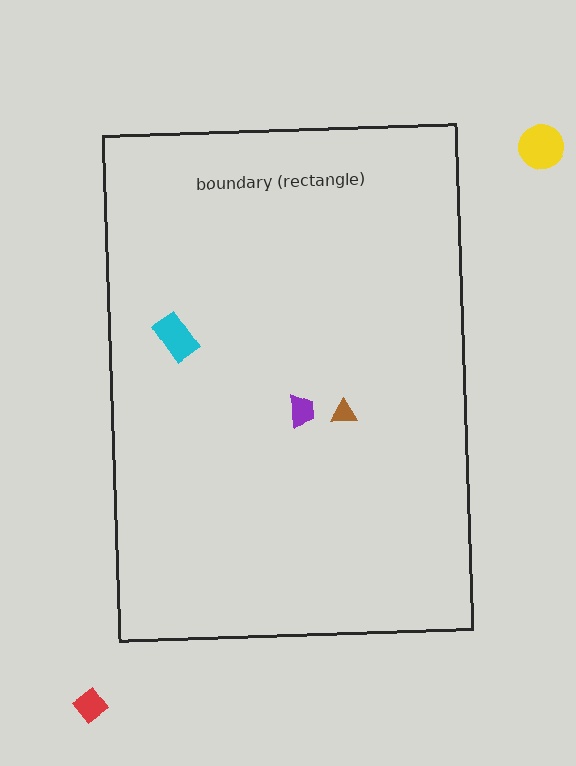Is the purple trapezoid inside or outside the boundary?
Inside.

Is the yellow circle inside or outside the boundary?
Outside.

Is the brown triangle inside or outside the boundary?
Inside.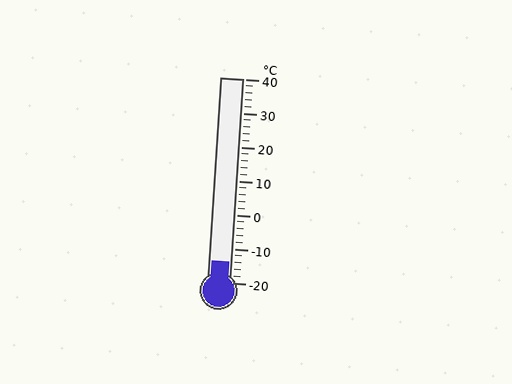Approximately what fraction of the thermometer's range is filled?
The thermometer is filled to approximately 10% of its range.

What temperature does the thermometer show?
The thermometer shows approximately -14°C.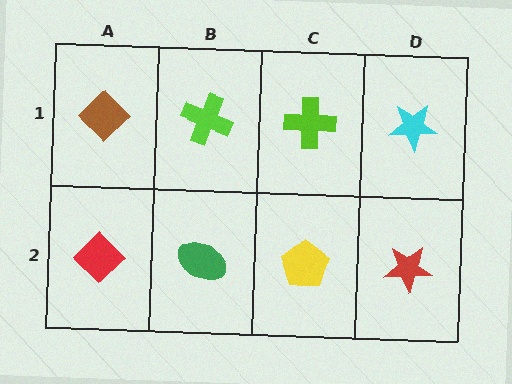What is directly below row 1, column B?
A green ellipse.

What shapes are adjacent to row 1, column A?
A red diamond (row 2, column A), a lime cross (row 1, column B).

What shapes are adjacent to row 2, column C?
A lime cross (row 1, column C), a green ellipse (row 2, column B), a red star (row 2, column D).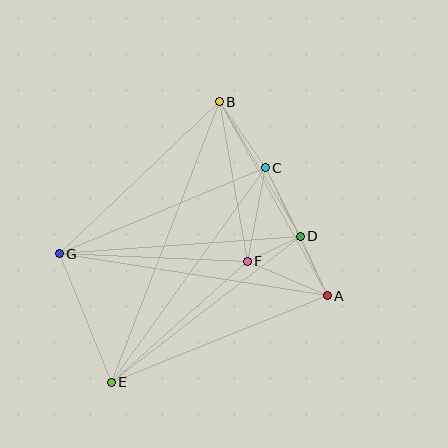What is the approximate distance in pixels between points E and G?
The distance between E and G is approximately 139 pixels.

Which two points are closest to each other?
Points D and F are closest to each other.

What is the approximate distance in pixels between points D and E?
The distance between D and E is approximately 239 pixels.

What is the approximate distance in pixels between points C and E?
The distance between C and E is approximately 264 pixels.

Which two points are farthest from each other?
Points B and E are farthest from each other.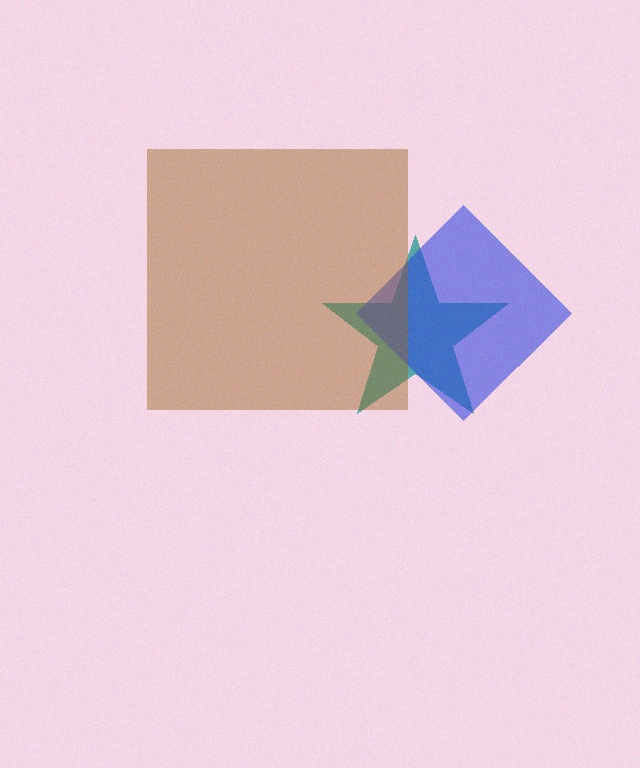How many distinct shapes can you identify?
There are 3 distinct shapes: a teal star, a blue diamond, a brown square.